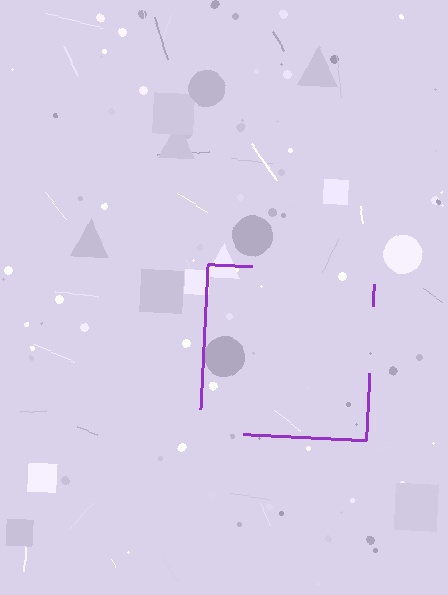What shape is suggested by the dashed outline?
The dashed outline suggests a square.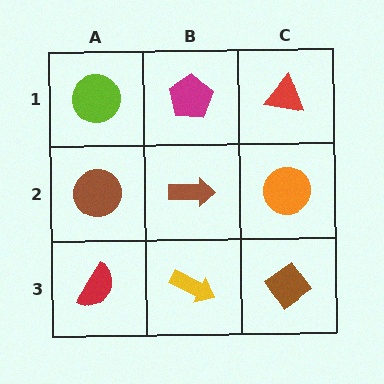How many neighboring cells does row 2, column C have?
3.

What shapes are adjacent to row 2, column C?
A red triangle (row 1, column C), a brown diamond (row 3, column C), a brown arrow (row 2, column B).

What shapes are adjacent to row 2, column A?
A lime circle (row 1, column A), a red semicircle (row 3, column A), a brown arrow (row 2, column B).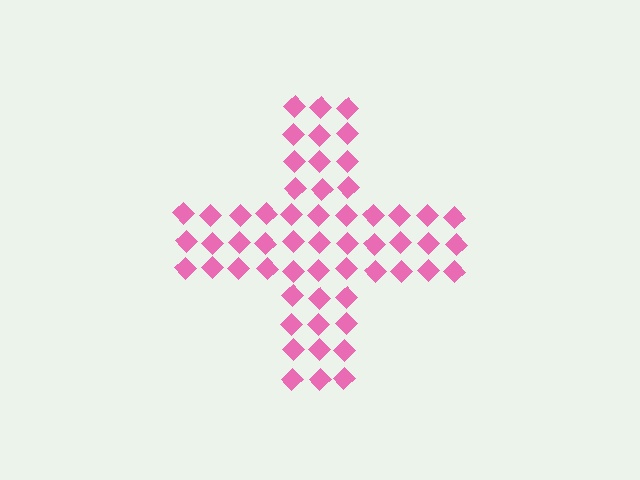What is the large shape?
The large shape is a cross.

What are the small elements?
The small elements are diamonds.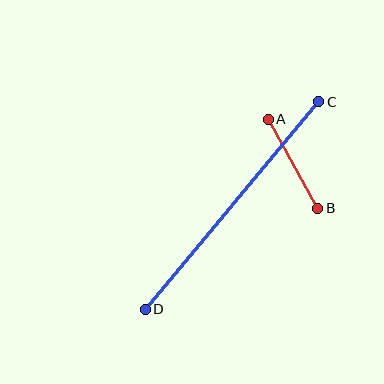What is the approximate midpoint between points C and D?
The midpoint is at approximately (232, 206) pixels.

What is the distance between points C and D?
The distance is approximately 270 pixels.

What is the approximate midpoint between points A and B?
The midpoint is at approximately (293, 164) pixels.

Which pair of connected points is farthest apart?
Points C and D are farthest apart.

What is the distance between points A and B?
The distance is approximately 102 pixels.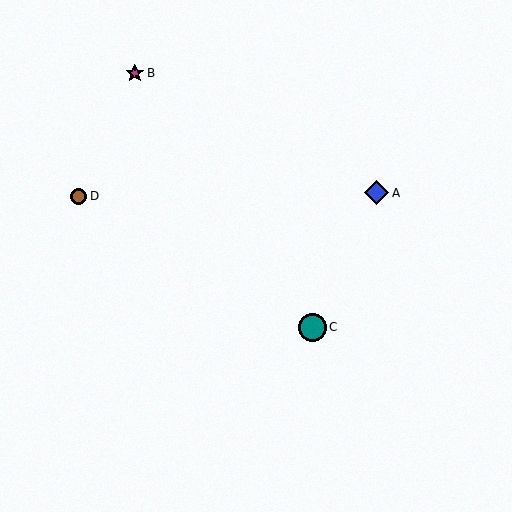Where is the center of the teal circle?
The center of the teal circle is at (312, 327).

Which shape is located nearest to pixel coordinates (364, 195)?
The blue diamond (labeled A) at (377, 193) is nearest to that location.